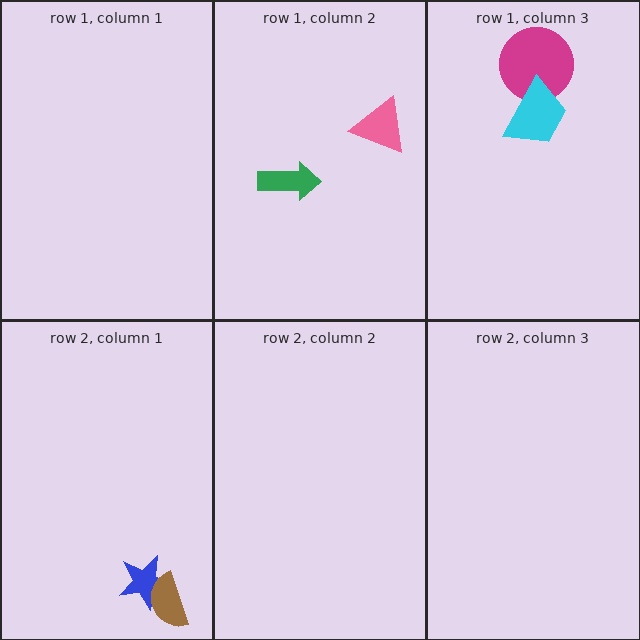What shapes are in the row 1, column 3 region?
The magenta circle, the cyan trapezoid.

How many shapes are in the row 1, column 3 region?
2.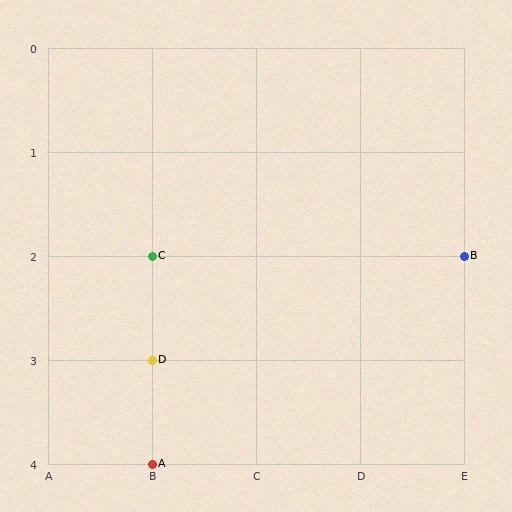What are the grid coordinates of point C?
Point C is at grid coordinates (B, 2).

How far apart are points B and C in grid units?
Points B and C are 3 columns apart.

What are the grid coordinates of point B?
Point B is at grid coordinates (E, 2).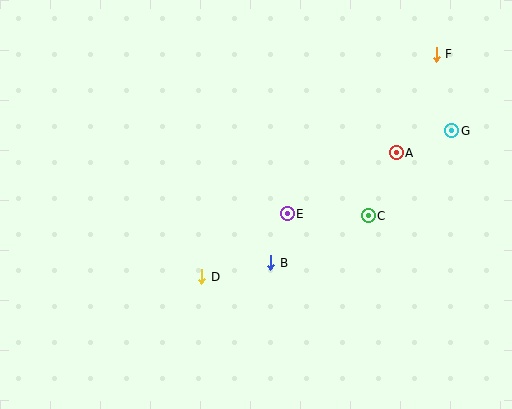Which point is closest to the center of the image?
Point E at (287, 214) is closest to the center.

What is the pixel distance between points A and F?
The distance between A and F is 106 pixels.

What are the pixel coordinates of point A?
Point A is at (396, 153).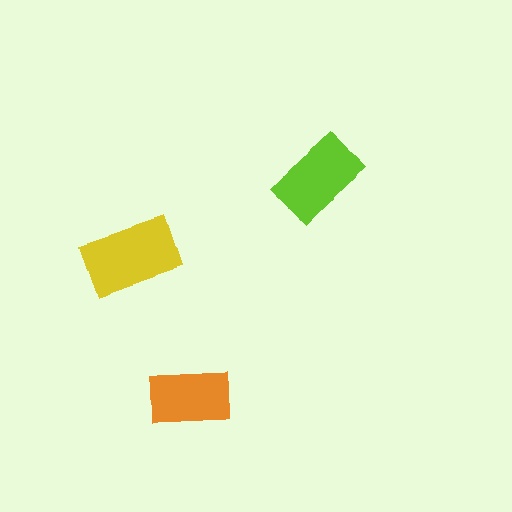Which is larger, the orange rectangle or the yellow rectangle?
The yellow one.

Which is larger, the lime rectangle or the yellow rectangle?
The yellow one.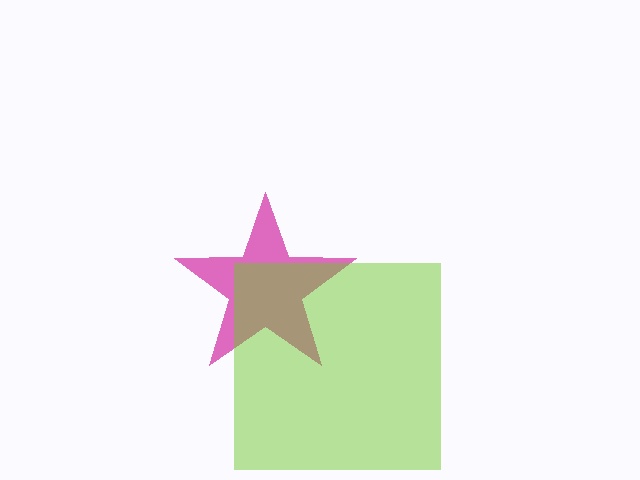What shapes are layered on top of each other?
The layered shapes are: a magenta star, a lime square.